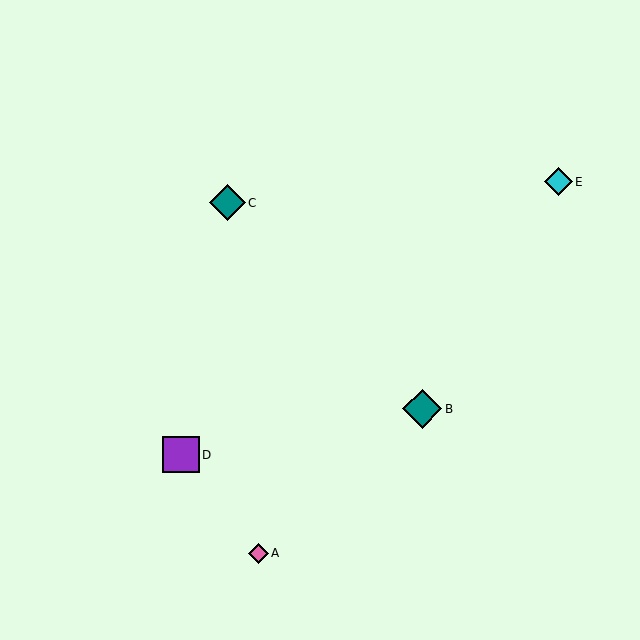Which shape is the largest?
The teal diamond (labeled B) is the largest.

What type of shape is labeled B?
Shape B is a teal diamond.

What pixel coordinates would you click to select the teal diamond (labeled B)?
Click at (422, 409) to select the teal diamond B.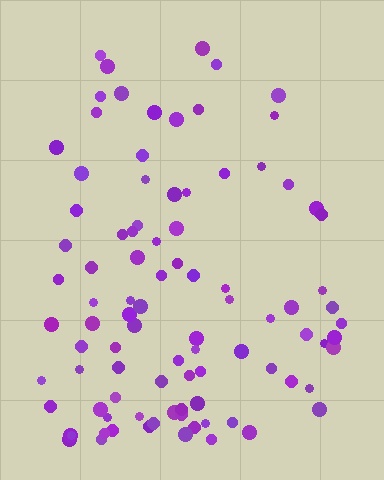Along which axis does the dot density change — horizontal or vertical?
Vertical.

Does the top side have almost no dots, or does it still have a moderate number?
Still a moderate number, just noticeably fewer than the bottom.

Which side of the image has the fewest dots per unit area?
The top.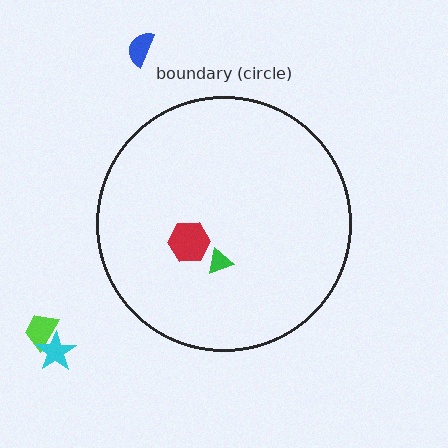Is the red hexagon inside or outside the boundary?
Inside.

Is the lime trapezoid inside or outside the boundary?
Outside.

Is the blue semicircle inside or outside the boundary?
Outside.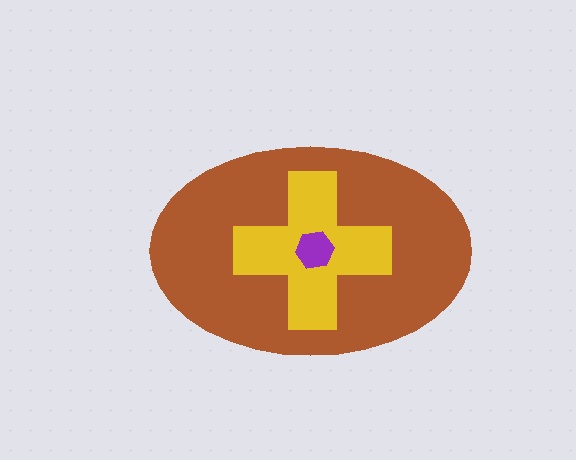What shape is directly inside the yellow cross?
The purple hexagon.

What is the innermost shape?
The purple hexagon.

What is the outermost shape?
The brown ellipse.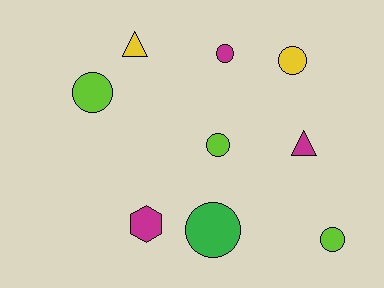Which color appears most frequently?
Lime, with 3 objects.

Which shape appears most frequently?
Circle, with 6 objects.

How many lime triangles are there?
There are no lime triangles.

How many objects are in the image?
There are 9 objects.